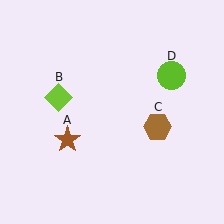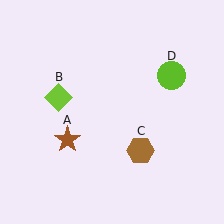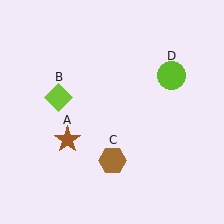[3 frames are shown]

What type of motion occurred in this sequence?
The brown hexagon (object C) rotated clockwise around the center of the scene.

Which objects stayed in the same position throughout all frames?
Brown star (object A) and lime diamond (object B) and lime circle (object D) remained stationary.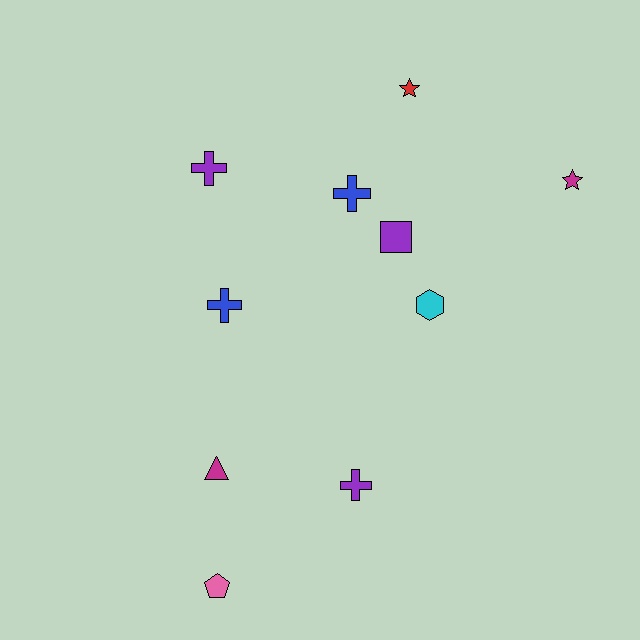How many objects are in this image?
There are 10 objects.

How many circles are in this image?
There are no circles.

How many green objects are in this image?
There are no green objects.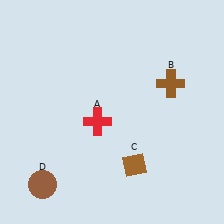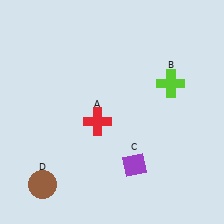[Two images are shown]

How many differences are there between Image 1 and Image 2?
There are 2 differences between the two images.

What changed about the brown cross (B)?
In Image 1, B is brown. In Image 2, it changed to lime.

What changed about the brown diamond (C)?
In Image 1, C is brown. In Image 2, it changed to purple.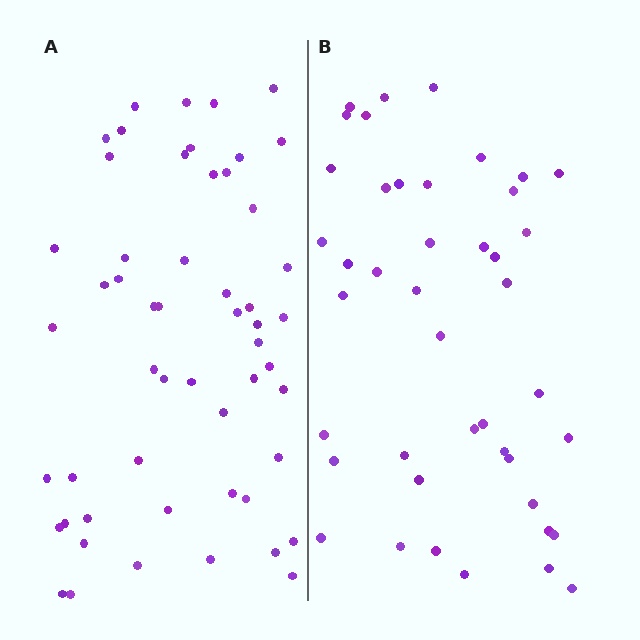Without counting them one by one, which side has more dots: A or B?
Region A (the left region) has more dots.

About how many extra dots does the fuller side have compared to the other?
Region A has roughly 12 or so more dots than region B.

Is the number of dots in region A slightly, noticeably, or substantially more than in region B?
Region A has noticeably more, but not dramatically so. The ratio is roughly 1.3 to 1.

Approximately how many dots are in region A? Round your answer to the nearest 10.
About 50 dots. (The exact count is 54, which rounds to 50.)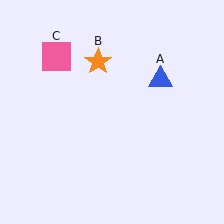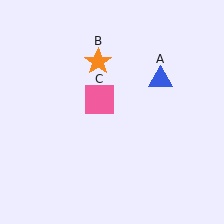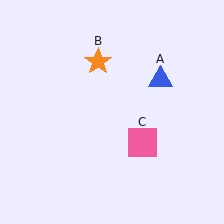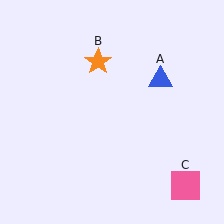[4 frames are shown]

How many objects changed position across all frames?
1 object changed position: pink square (object C).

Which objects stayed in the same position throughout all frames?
Blue triangle (object A) and orange star (object B) remained stationary.